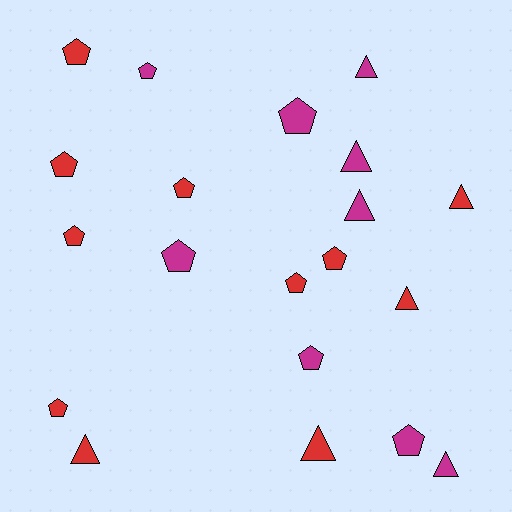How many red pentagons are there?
There are 7 red pentagons.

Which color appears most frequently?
Red, with 11 objects.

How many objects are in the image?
There are 20 objects.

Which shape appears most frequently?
Pentagon, with 12 objects.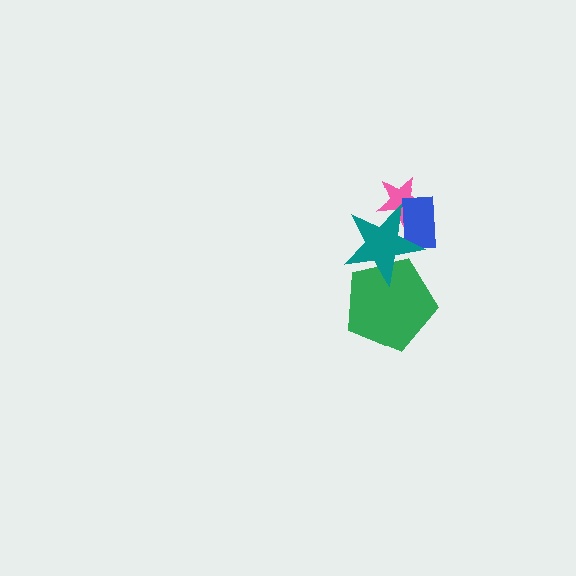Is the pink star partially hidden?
Yes, it is partially covered by another shape.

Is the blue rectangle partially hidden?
Yes, it is partially covered by another shape.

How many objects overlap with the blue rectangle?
2 objects overlap with the blue rectangle.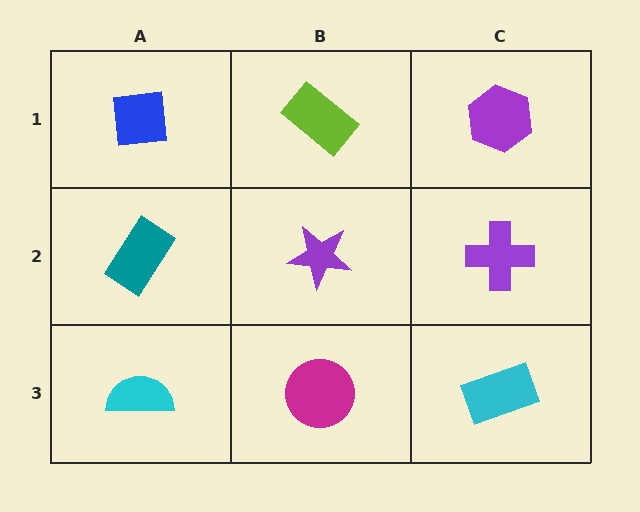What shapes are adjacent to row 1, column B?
A purple star (row 2, column B), a blue square (row 1, column A), a purple hexagon (row 1, column C).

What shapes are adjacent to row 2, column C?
A purple hexagon (row 1, column C), a cyan rectangle (row 3, column C), a purple star (row 2, column B).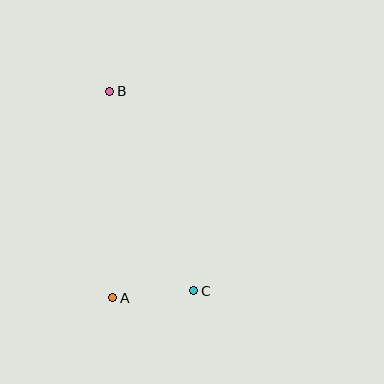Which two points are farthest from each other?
Points B and C are farthest from each other.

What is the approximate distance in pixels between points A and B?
The distance between A and B is approximately 206 pixels.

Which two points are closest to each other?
Points A and C are closest to each other.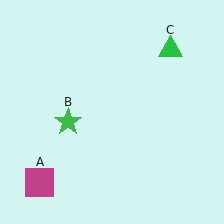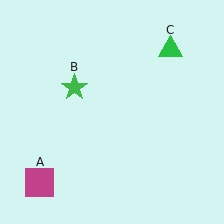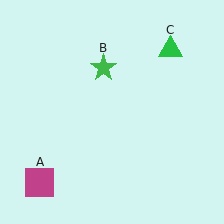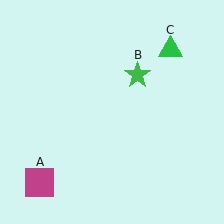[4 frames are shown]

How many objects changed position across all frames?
1 object changed position: green star (object B).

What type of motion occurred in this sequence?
The green star (object B) rotated clockwise around the center of the scene.